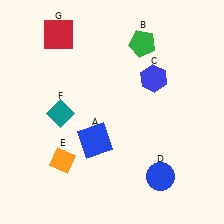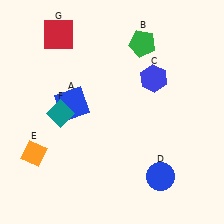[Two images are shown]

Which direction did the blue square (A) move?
The blue square (A) moved up.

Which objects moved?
The objects that moved are: the blue square (A), the orange diamond (E).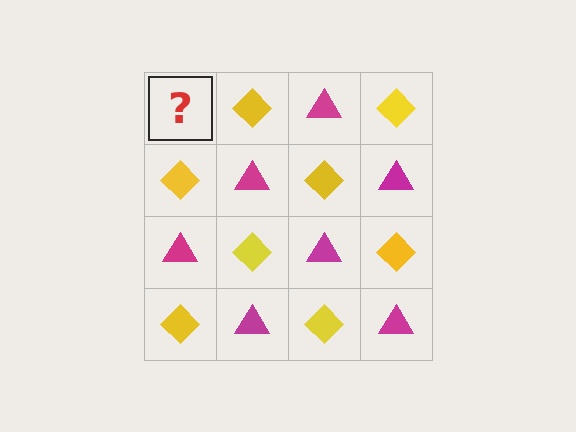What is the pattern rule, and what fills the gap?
The rule is that it alternates magenta triangle and yellow diamond in a checkerboard pattern. The gap should be filled with a magenta triangle.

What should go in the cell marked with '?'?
The missing cell should contain a magenta triangle.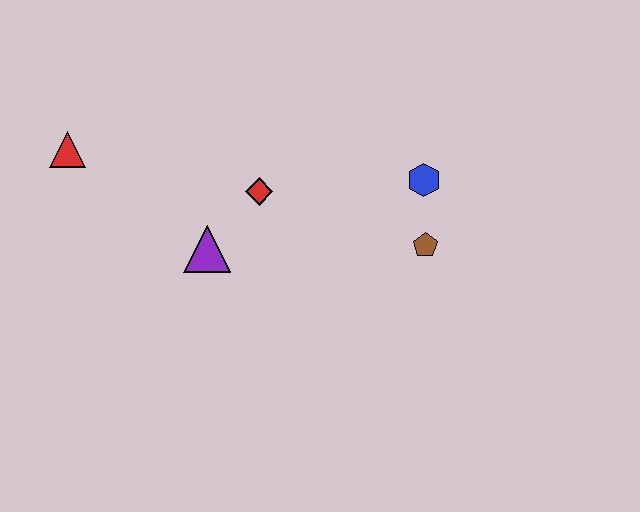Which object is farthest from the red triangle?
The brown pentagon is farthest from the red triangle.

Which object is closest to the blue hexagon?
The brown pentagon is closest to the blue hexagon.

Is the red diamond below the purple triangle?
No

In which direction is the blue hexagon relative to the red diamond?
The blue hexagon is to the right of the red diamond.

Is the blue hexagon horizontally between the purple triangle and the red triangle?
No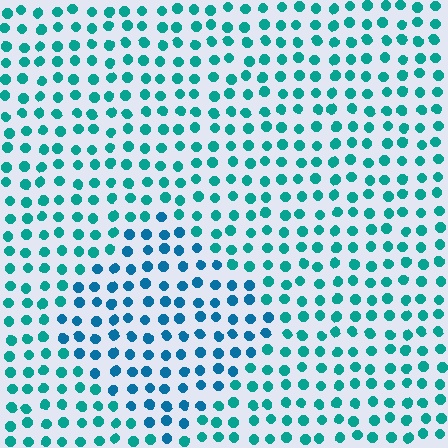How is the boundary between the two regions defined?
The boundary is defined purely by a slight shift in hue (about 26 degrees). Spacing, size, and orientation are identical on both sides.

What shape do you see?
I see a diamond.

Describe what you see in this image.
The image is filled with small teal elements in a uniform arrangement. A diamond-shaped region is visible where the elements are tinted to a slightly different hue, forming a subtle color boundary.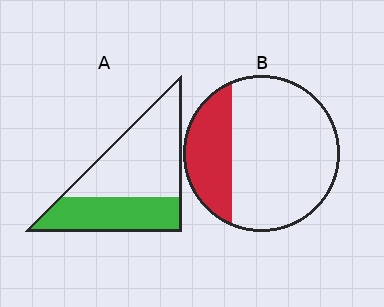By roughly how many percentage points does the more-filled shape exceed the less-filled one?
By roughly 15 percentage points (A over B).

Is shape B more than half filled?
No.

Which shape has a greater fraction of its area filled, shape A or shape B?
Shape A.